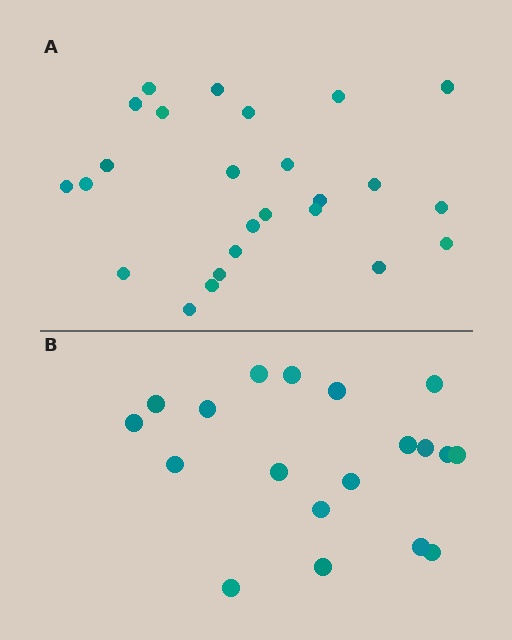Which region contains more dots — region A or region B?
Region A (the top region) has more dots.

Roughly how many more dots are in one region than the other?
Region A has about 6 more dots than region B.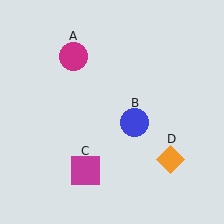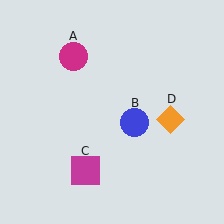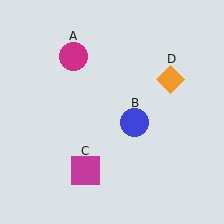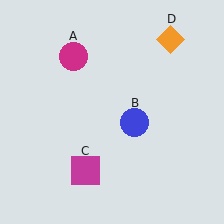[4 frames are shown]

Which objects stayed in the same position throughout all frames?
Magenta circle (object A) and blue circle (object B) and magenta square (object C) remained stationary.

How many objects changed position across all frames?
1 object changed position: orange diamond (object D).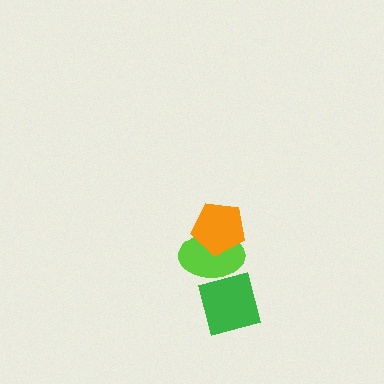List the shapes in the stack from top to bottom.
From top to bottom: the orange pentagon, the lime ellipse, the green square.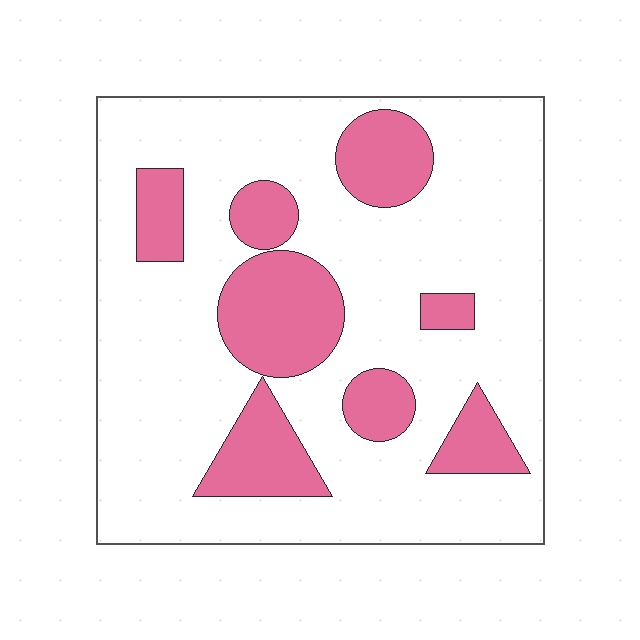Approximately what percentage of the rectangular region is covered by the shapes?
Approximately 25%.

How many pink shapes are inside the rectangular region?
8.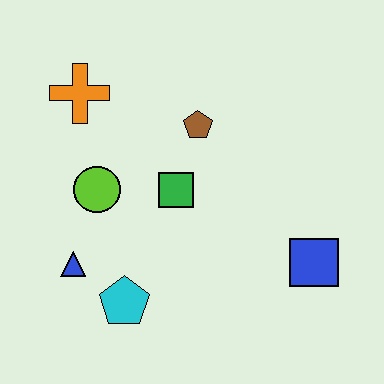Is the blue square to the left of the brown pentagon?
No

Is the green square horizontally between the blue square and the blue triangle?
Yes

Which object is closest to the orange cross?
The lime circle is closest to the orange cross.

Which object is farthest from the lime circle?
The blue square is farthest from the lime circle.